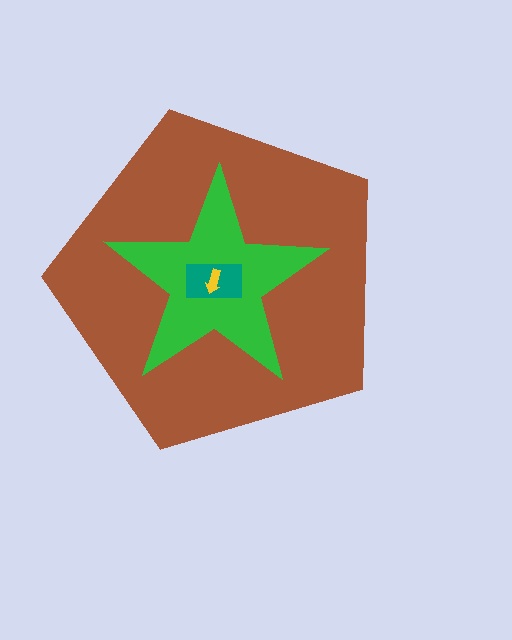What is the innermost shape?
The yellow arrow.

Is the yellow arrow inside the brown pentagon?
Yes.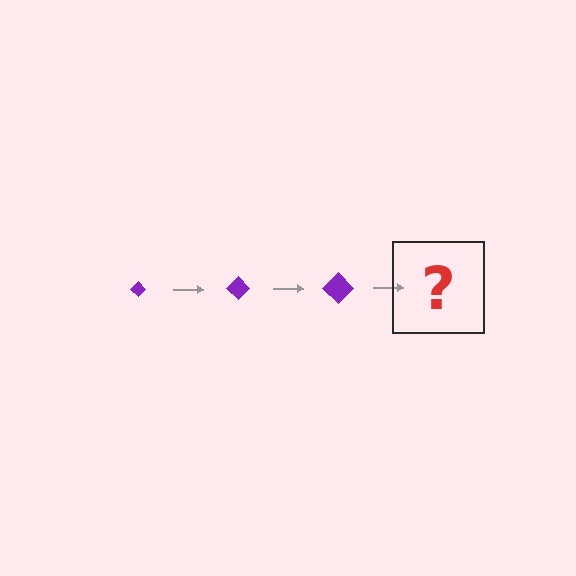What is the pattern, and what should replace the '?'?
The pattern is that the diamond gets progressively larger each step. The '?' should be a purple diamond, larger than the previous one.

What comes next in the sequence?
The next element should be a purple diamond, larger than the previous one.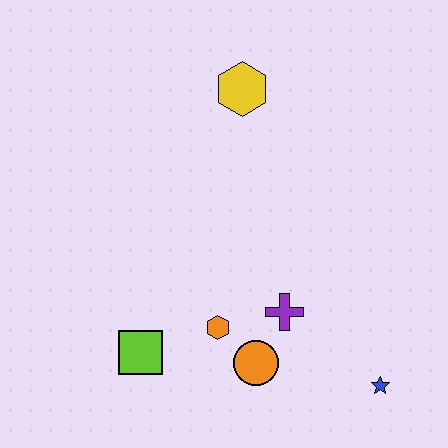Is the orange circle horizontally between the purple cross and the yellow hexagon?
Yes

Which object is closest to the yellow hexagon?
The purple cross is closest to the yellow hexagon.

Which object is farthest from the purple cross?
The yellow hexagon is farthest from the purple cross.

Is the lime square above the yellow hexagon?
No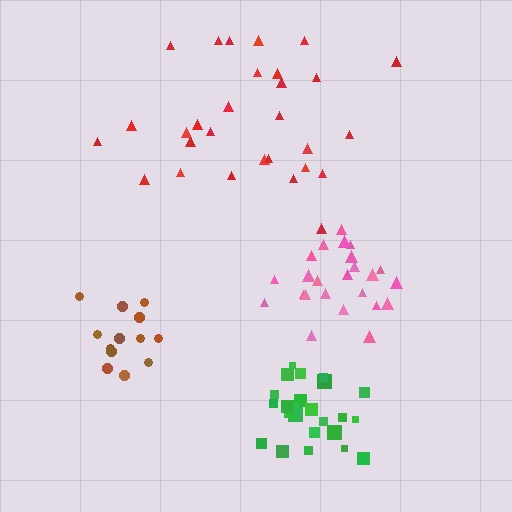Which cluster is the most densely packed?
Green.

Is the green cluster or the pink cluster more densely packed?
Green.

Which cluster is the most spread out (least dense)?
Red.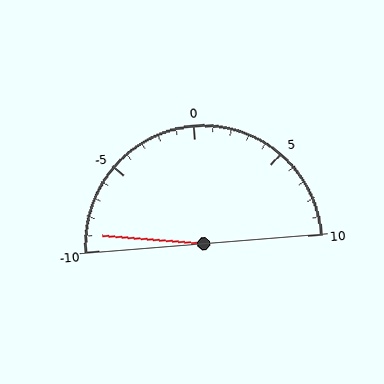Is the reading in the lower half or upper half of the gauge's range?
The reading is in the lower half of the range (-10 to 10).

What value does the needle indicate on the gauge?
The needle indicates approximately -9.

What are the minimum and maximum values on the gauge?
The gauge ranges from -10 to 10.